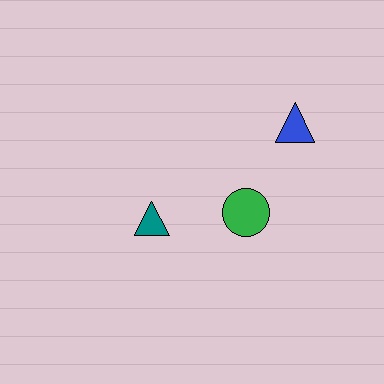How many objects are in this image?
There are 3 objects.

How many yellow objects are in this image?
There are no yellow objects.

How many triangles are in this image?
There are 2 triangles.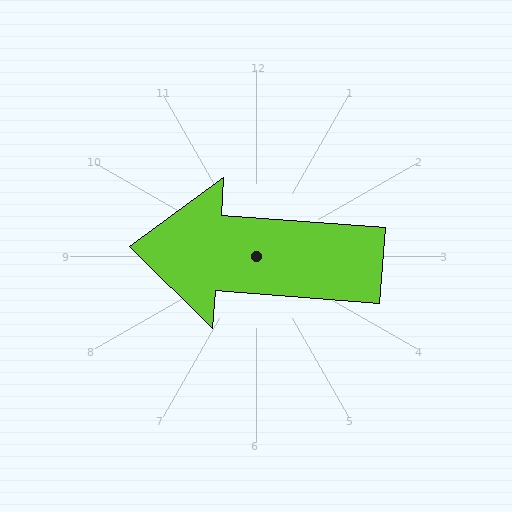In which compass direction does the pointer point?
West.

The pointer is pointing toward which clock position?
Roughly 9 o'clock.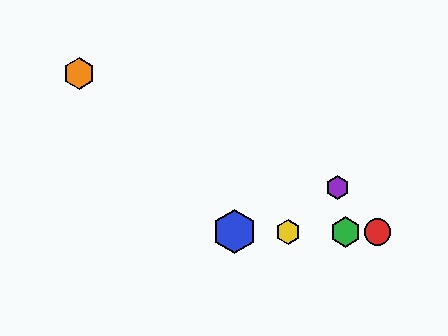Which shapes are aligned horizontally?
The red circle, the blue hexagon, the green hexagon, the yellow hexagon are aligned horizontally.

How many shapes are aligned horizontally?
4 shapes (the red circle, the blue hexagon, the green hexagon, the yellow hexagon) are aligned horizontally.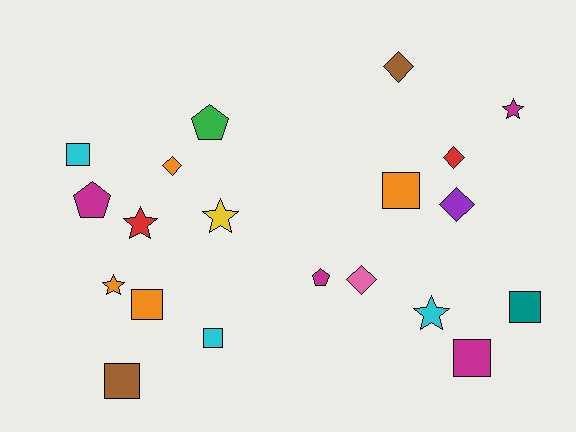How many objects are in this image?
There are 20 objects.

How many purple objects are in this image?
There is 1 purple object.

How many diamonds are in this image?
There are 5 diamonds.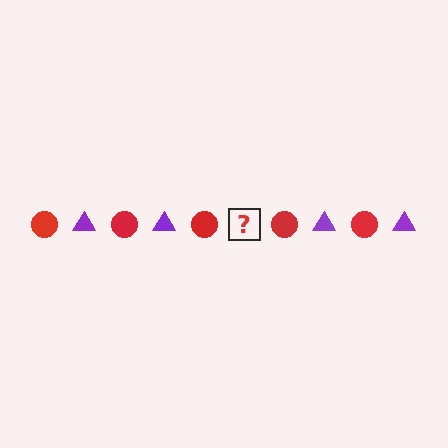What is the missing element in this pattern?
The missing element is a purple triangle.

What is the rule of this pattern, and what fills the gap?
The rule is that the pattern alternates between red circle and purple triangle. The gap should be filled with a purple triangle.